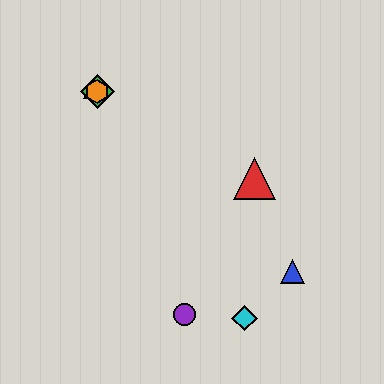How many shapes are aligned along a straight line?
4 shapes (the blue triangle, the green diamond, the yellow triangle, the orange hexagon) are aligned along a straight line.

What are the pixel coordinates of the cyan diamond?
The cyan diamond is at (245, 318).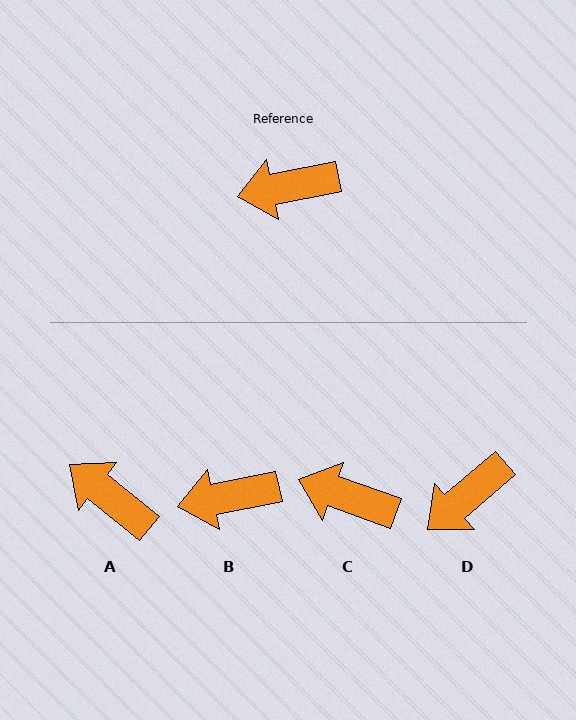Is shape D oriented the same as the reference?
No, it is off by about 29 degrees.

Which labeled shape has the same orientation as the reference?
B.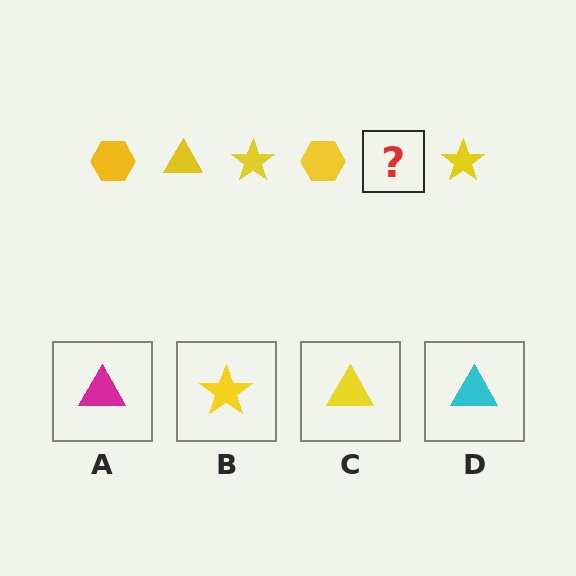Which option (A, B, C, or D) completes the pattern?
C.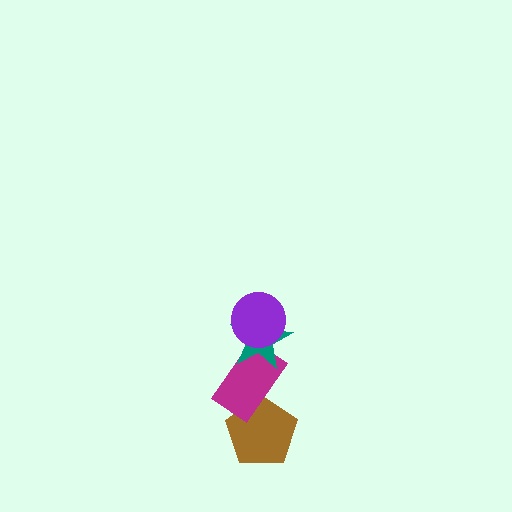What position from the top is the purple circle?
The purple circle is 1st from the top.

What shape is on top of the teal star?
The purple circle is on top of the teal star.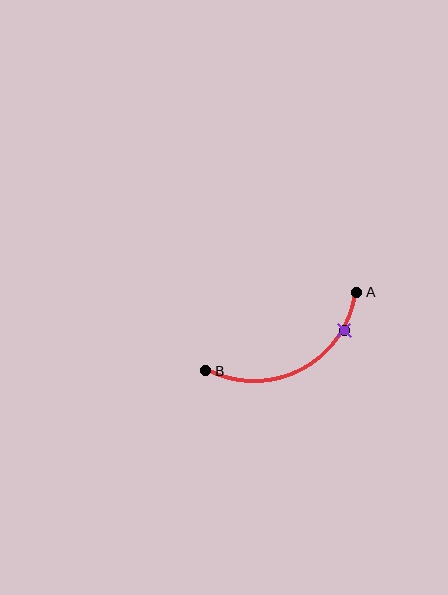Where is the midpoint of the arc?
The arc midpoint is the point on the curve farthest from the straight line joining A and B. It sits below that line.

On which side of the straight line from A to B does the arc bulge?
The arc bulges below the straight line connecting A and B.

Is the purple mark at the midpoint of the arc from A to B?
No. The purple mark lies on the arc but is closer to endpoint A. The arc midpoint would be at the point on the curve equidistant along the arc from both A and B.